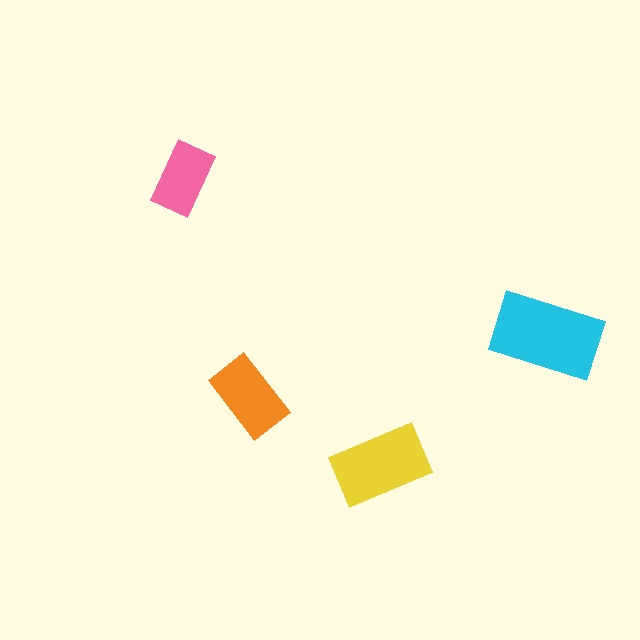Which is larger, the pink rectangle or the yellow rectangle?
The yellow one.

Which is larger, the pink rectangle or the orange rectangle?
The orange one.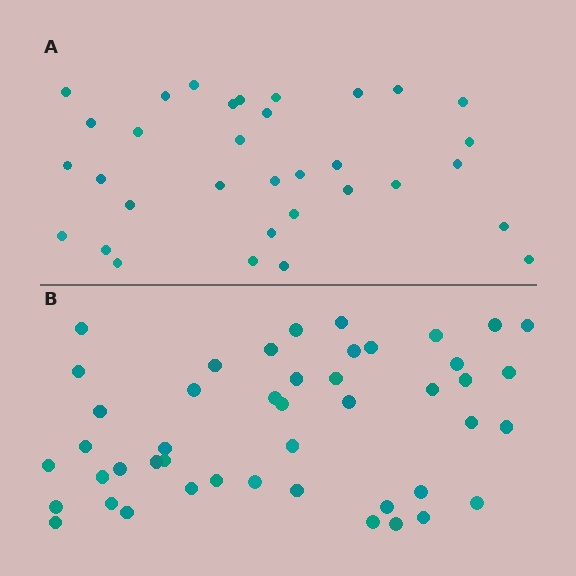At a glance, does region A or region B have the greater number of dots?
Region B (the bottom region) has more dots.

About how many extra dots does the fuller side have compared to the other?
Region B has approximately 15 more dots than region A.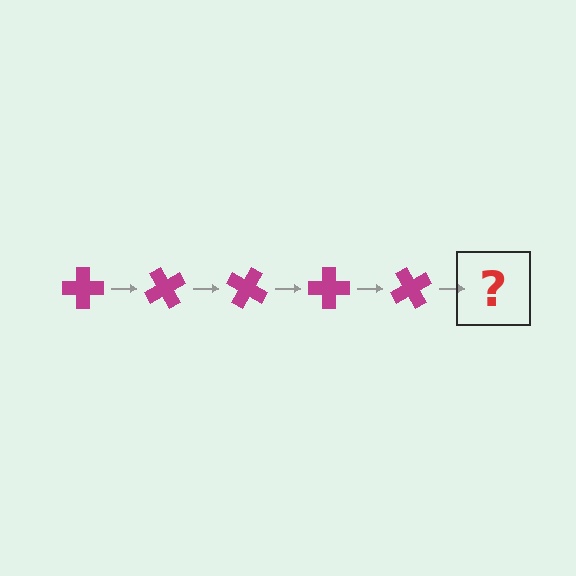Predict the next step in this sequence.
The next step is a magenta cross rotated 300 degrees.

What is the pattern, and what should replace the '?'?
The pattern is that the cross rotates 60 degrees each step. The '?' should be a magenta cross rotated 300 degrees.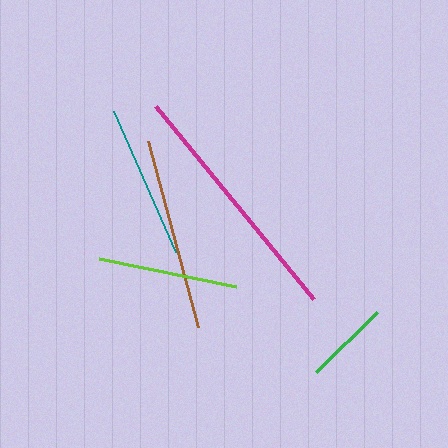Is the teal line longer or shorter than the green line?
The teal line is longer than the green line.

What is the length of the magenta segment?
The magenta segment is approximately 249 pixels long.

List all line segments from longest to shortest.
From longest to shortest: magenta, brown, teal, lime, green.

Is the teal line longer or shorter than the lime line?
The teal line is longer than the lime line.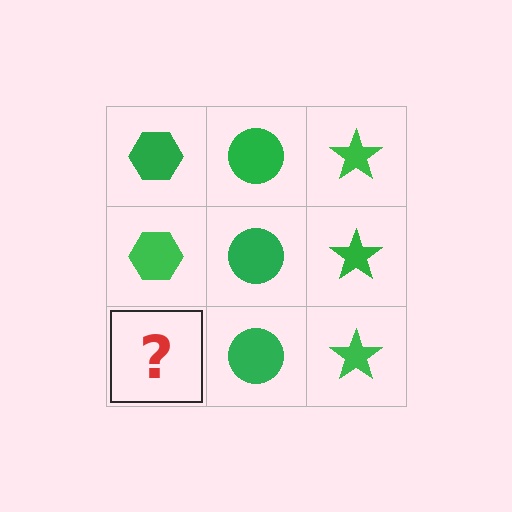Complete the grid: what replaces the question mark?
The question mark should be replaced with a green hexagon.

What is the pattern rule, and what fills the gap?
The rule is that each column has a consistent shape. The gap should be filled with a green hexagon.